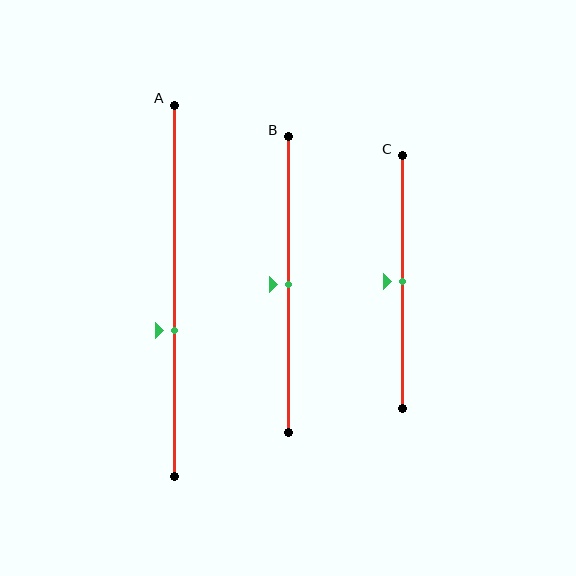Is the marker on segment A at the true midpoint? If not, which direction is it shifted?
No, the marker on segment A is shifted downward by about 10% of the segment length.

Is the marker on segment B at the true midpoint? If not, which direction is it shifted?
Yes, the marker on segment B is at the true midpoint.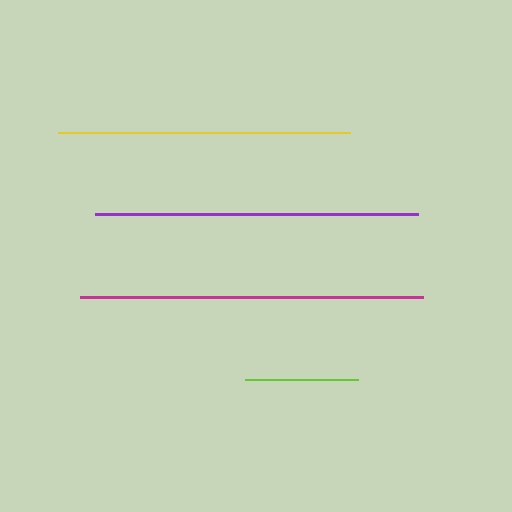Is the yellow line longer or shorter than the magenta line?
The magenta line is longer than the yellow line.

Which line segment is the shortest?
The lime line is the shortest at approximately 112 pixels.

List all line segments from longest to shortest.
From longest to shortest: magenta, purple, yellow, lime.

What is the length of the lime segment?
The lime segment is approximately 112 pixels long.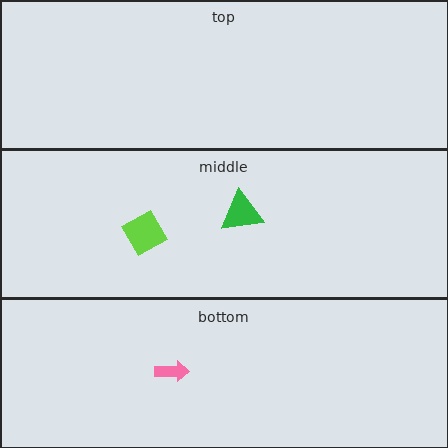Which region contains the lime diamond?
The middle region.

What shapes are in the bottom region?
The pink arrow.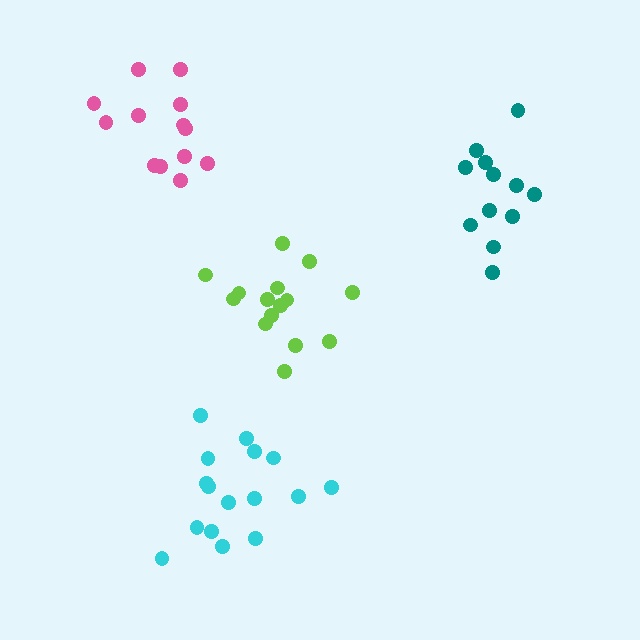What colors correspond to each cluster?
The clusters are colored: pink, cyan, teal, lime.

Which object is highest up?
The pink cluster is topmost.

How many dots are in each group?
Group 1: 13 dots, Group 2: 16 dots, Group 3: 12 dots, Group 4: 15 dots (56 total).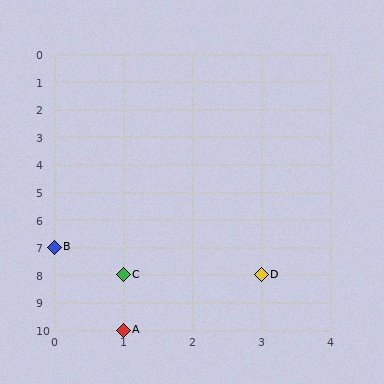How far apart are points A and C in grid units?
Points A and C are 2 rows apart.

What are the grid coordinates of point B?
Point B is at grid coordinates (0, 7).